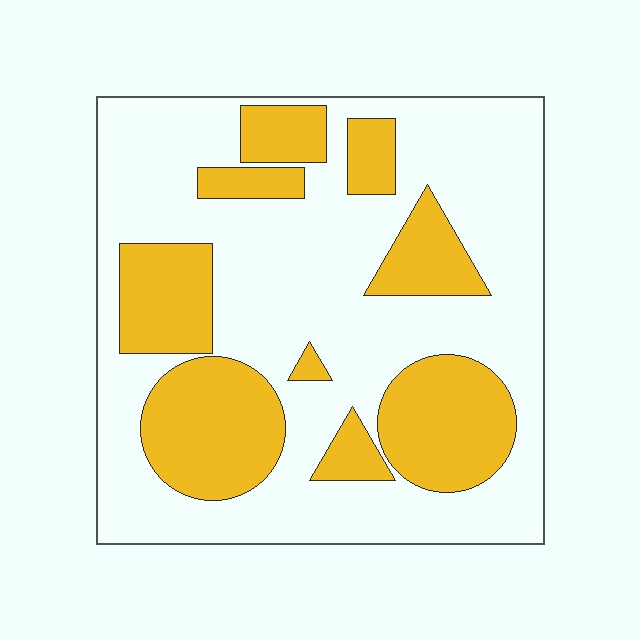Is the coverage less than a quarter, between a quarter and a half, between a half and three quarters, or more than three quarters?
Between a quarter and a half.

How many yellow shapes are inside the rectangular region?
9.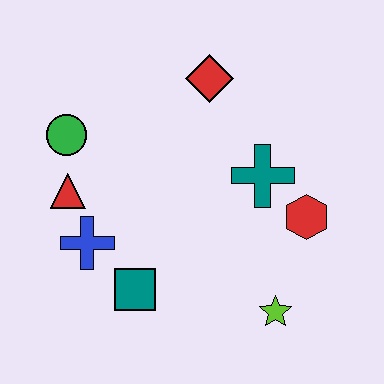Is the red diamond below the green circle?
No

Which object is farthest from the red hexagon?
The green circle is farthest from the red hexagon.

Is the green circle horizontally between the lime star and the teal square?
No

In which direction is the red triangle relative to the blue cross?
The red triangle is above the blue cross.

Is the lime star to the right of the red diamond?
Yes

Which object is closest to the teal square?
The blue cross is closest to the teal square.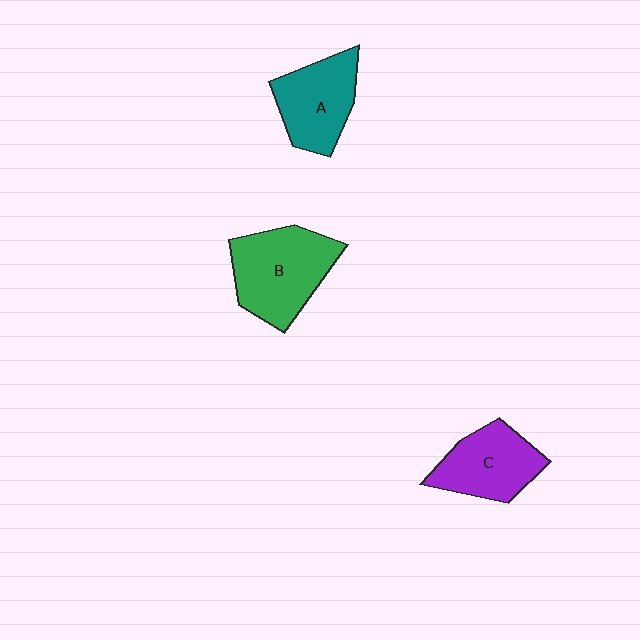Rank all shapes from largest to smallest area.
From largest to smallest: B (green), A (teal), C (purple).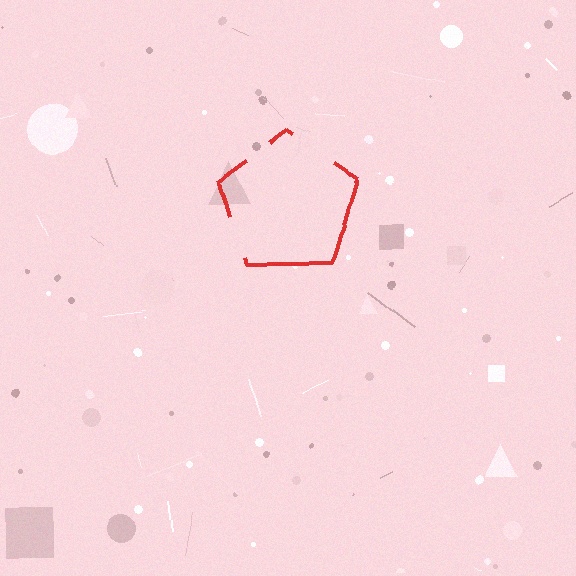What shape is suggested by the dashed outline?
The dashed outline suggests a pentagon.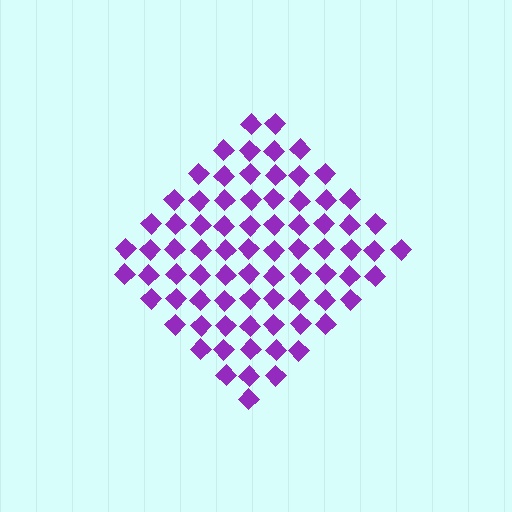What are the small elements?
The small elements are diamonds.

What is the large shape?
The large shape is a diamond.